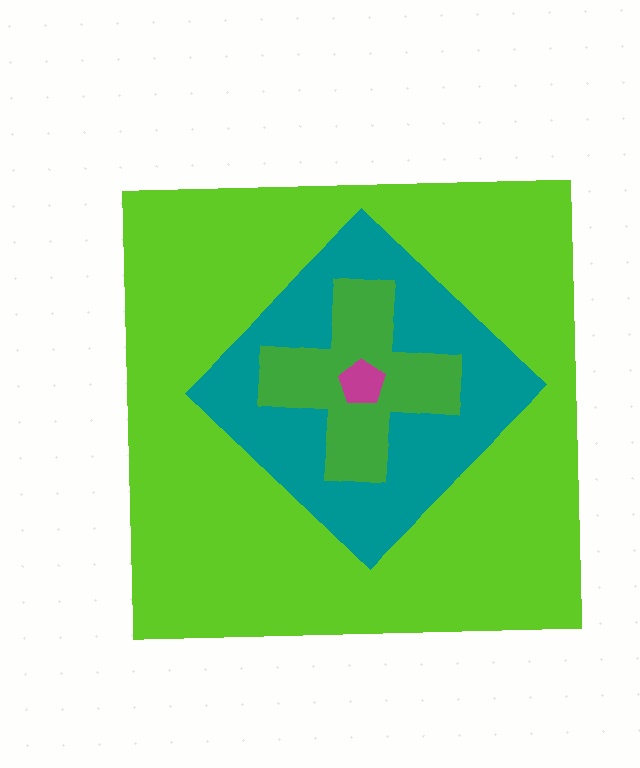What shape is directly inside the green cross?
The magenta pentagon.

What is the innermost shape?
The magenta pentagon.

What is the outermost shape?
The lime square.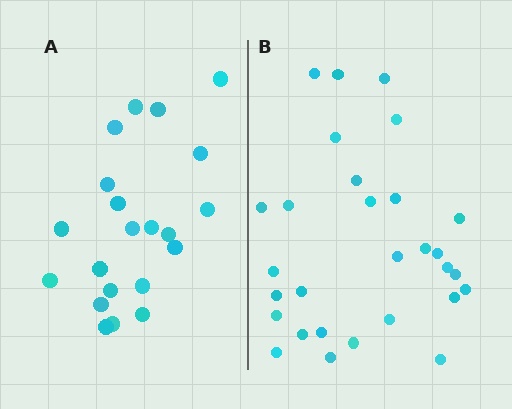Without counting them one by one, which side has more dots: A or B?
Region B (the right region) has more dots.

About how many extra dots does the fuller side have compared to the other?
Region B has roughly 8 or so more dots than region A.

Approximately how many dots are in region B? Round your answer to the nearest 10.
About 30 dots. (The exact count is 29, which rounds to 30.)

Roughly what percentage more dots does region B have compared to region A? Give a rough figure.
About 40% more.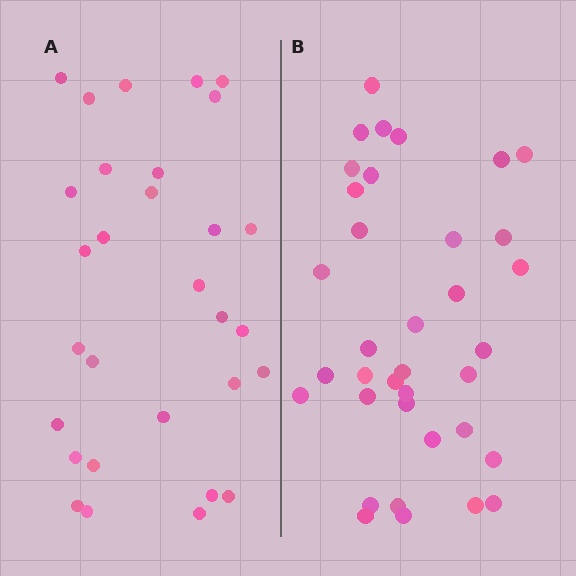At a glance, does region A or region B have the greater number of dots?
Region B (the right region) has more dots.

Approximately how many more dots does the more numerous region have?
Region B has about 6 more dots than region A.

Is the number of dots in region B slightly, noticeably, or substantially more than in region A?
Region B has only slightly more — the two regions are fairly close. The ratio is roughly 1.2 to 1.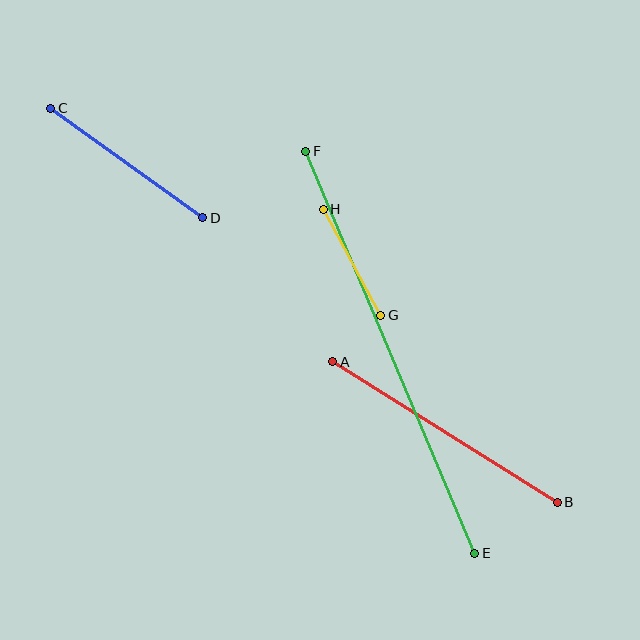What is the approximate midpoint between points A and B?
The midpoint is at approximately (445, 432) pixels.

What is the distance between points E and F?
The distance is approximately 436 pixels.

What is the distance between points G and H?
The distance is approximately 120 pixels.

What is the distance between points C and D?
The distance is approximately 187 pixels.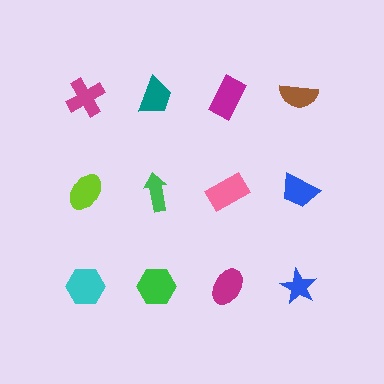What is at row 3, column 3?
A magenta ellipse.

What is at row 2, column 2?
A green arrow.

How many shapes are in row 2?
4 shapes.